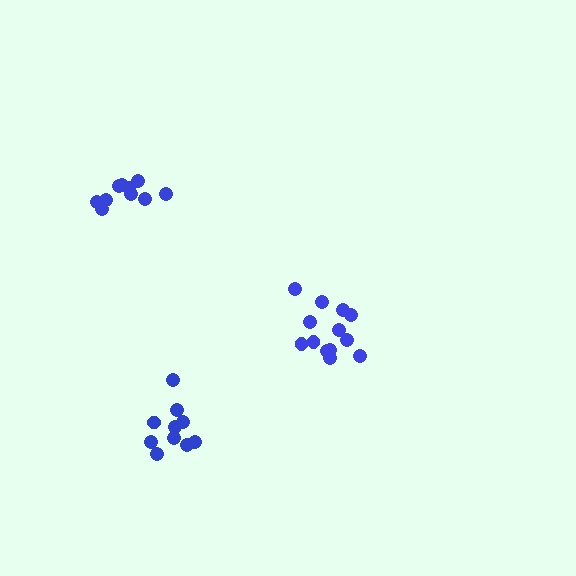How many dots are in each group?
Group 1: 10 dots, Group 2: 13 dots, Group 3: 10 dots (33 total).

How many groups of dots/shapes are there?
There are 3 groups.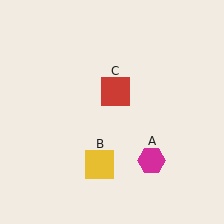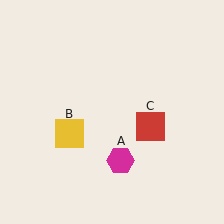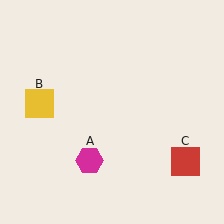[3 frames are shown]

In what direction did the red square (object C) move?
The red square (object C) moved down and to the right.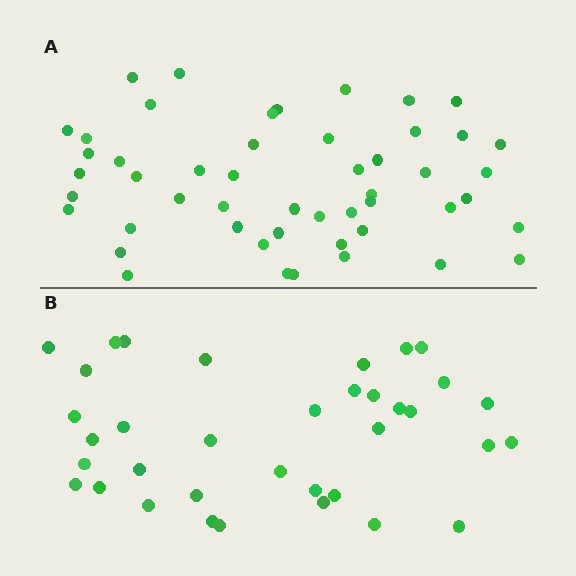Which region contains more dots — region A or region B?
Region A (the top region) has more dots.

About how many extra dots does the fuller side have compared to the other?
Region A has approximately 15 more dots than region B.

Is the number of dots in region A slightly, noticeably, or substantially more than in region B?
Region A has noticeably more, but not dramatically so. The ratio is roughly 1.4 to 1.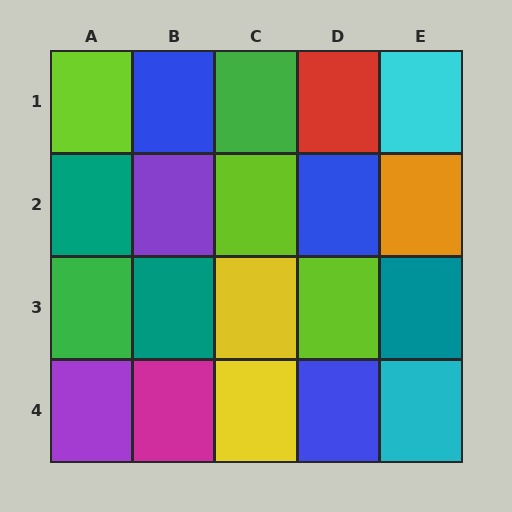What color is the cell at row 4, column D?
Blue.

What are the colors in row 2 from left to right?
Teal, purple, lime, blue, orange.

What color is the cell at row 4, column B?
Magenta.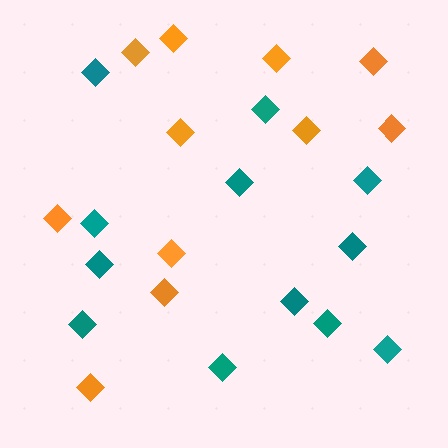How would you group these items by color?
There are 2 groups: one group of teal diamonds (12) and one group of orange diamonds (11).